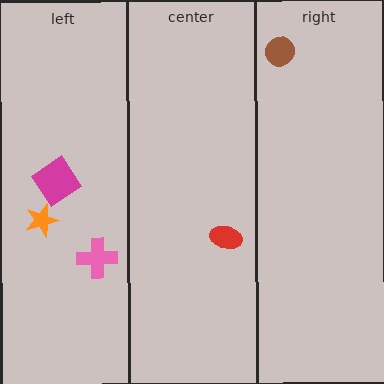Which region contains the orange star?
The left region.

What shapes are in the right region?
The brown circle.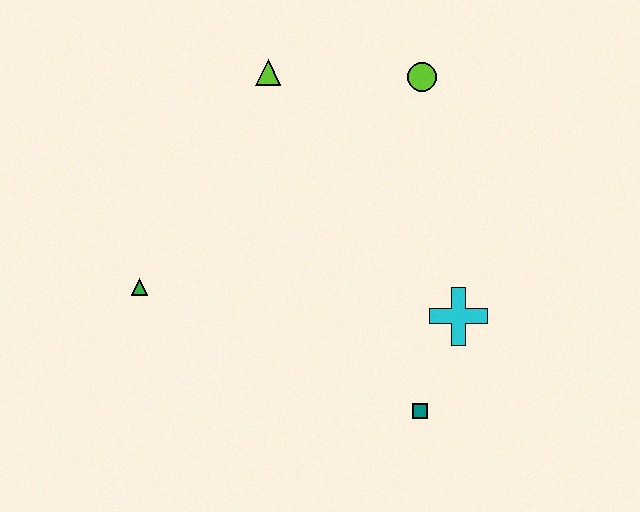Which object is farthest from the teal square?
The lime triangle is farthest from the teal square.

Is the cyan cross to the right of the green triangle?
Yes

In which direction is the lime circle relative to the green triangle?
The lime circle is to the right of the green triangle.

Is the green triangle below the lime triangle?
Yes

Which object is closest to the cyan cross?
The teal square is closest to the cyan cross.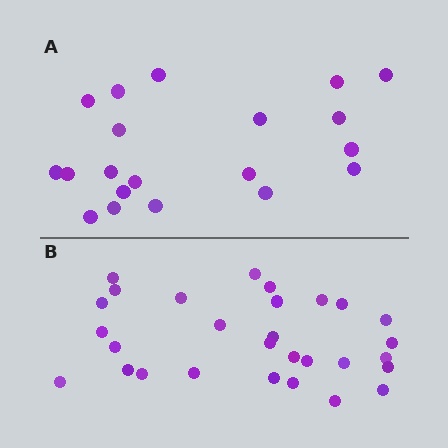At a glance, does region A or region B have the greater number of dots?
Region B (the bottom region) has more dots.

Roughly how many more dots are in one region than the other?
Region B has roughly 8 or so more dots than region A.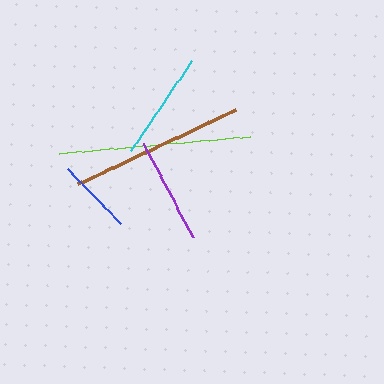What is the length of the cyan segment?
The cyan segment is approximately 108 pixels long.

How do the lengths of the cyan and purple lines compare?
The cyan and purple lines are approximately the same length.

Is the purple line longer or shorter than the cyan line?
The cyan line is longer than the purple line.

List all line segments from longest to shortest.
From longest to shortest: lime, brown, cyan, purple, blue.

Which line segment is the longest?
The lime line is the longest at approximately 191 pixels.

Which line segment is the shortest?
The blue line is the shortest at approximately 77 pixels.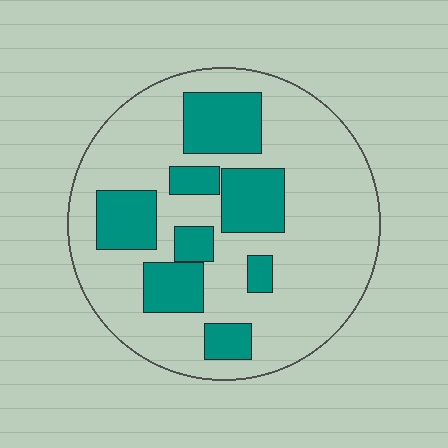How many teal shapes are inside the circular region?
8.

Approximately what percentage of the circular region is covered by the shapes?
Approximately 30%.